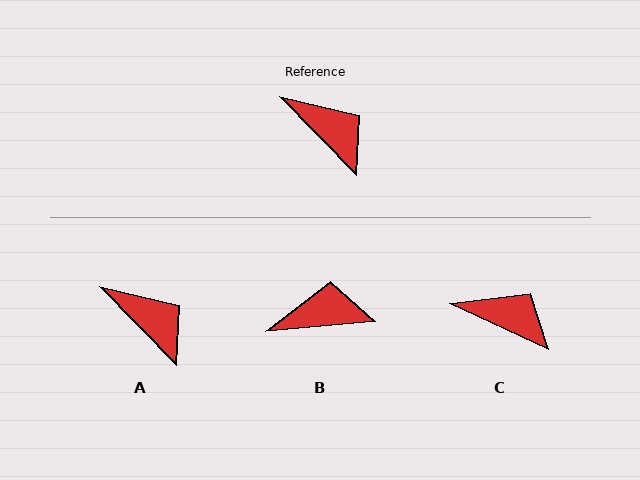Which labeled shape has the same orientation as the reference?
A.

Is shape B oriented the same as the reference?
No, it is off by about 51 degrees.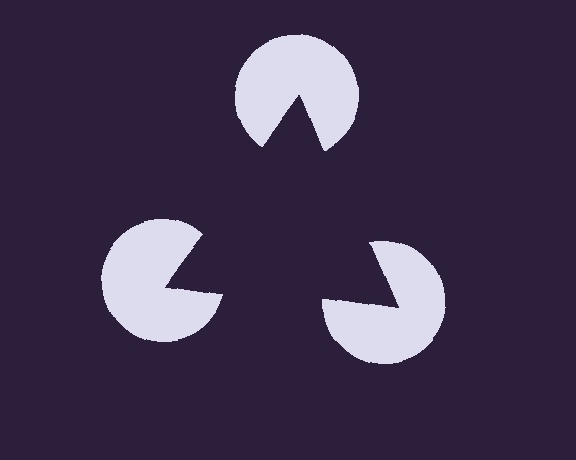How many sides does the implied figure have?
3 sides.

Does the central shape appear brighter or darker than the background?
It typically appears slightly darker than the background, even though no actual brightness change is drawn.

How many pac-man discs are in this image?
There are 3 — one at each vertex of the illusory triangle.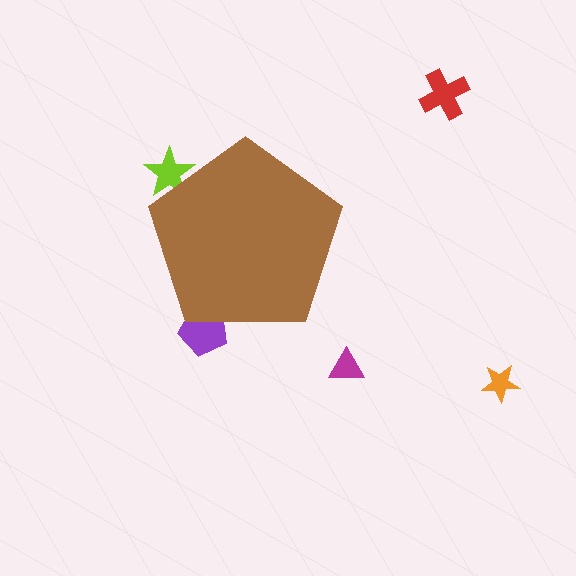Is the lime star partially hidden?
Yes, the lime star is partially hidden behind the brown pentagon.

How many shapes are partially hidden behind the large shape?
2 shapes are partially hidden.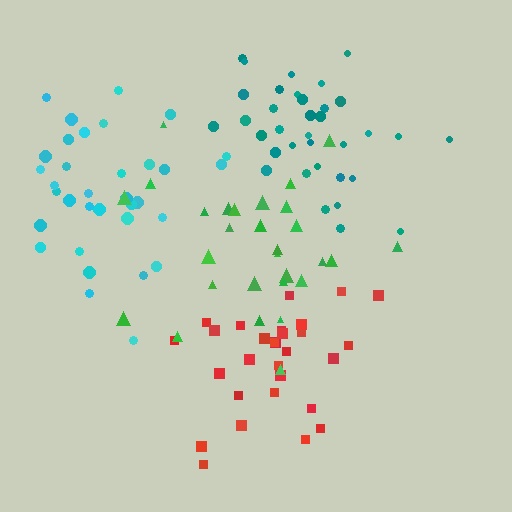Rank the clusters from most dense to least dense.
red, teal, green, cyan.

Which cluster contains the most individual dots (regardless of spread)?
Teal (35).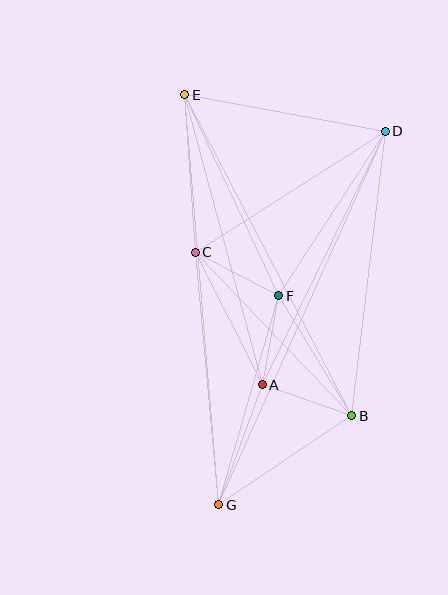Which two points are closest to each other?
Points A and F are closest to each other.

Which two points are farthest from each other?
Points E and G are farthest from each other.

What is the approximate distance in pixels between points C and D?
The distance between C and D is approximately 225 pixels.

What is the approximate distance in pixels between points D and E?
The distance between D and E is approximately 204 pixels.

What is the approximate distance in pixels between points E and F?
The distance between E and F is approximately 221 pixels.